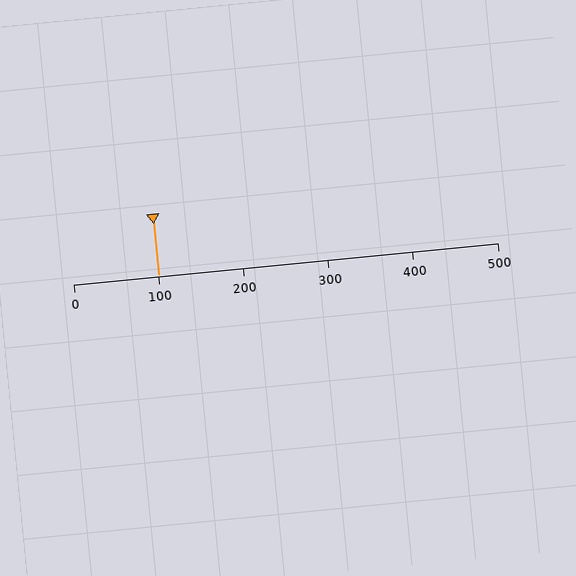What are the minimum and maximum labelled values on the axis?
The axis runs from 0 to 500.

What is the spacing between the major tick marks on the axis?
The major ticks are spaced 100 apart.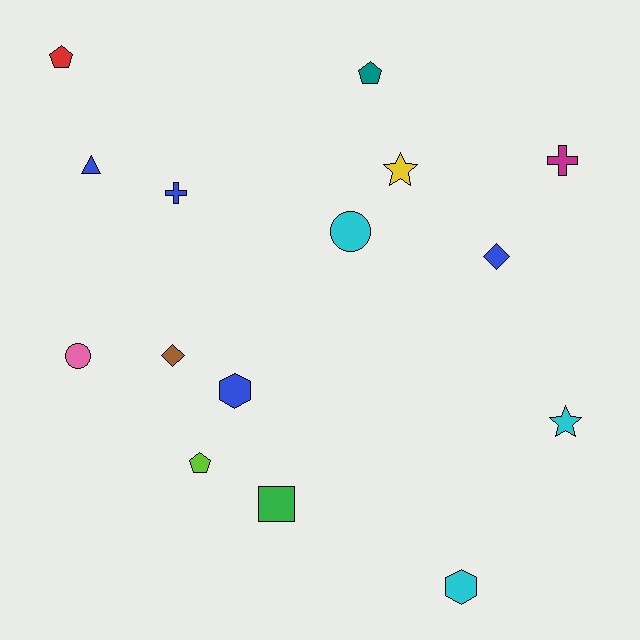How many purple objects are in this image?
There are no purple objects.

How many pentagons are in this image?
There are 3 pentagons.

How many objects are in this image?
There are 15 objects.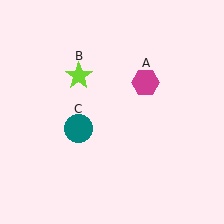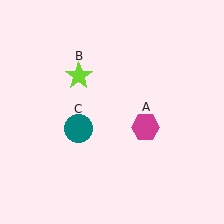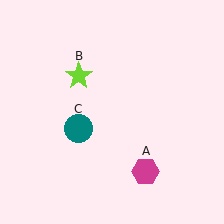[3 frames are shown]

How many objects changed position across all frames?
1 object changed position: magenta hexagon (object A).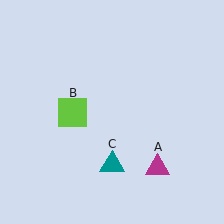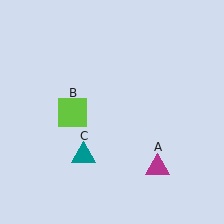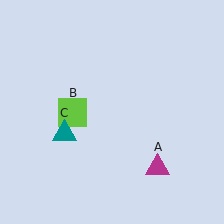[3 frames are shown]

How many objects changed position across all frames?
1 object changed position: teal triangle (object C).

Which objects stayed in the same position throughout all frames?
Magenta triangle (object A) and lime square (object B) remained stationary.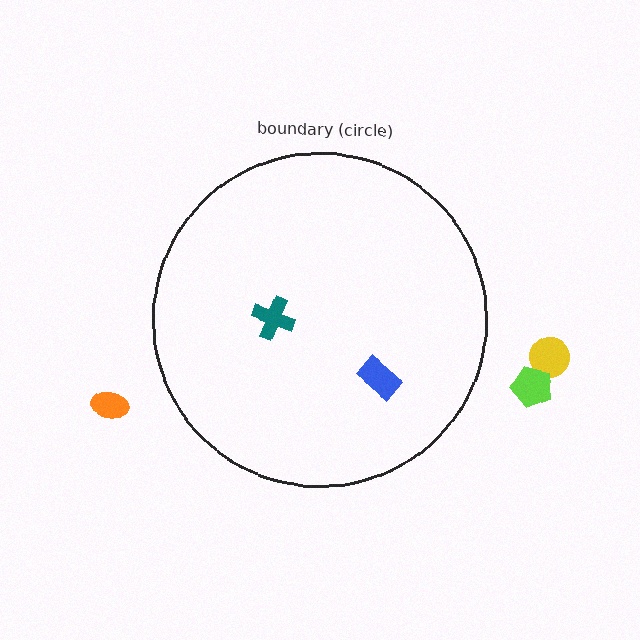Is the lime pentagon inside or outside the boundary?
Outside.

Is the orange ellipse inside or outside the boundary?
Outside.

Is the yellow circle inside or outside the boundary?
Outside.